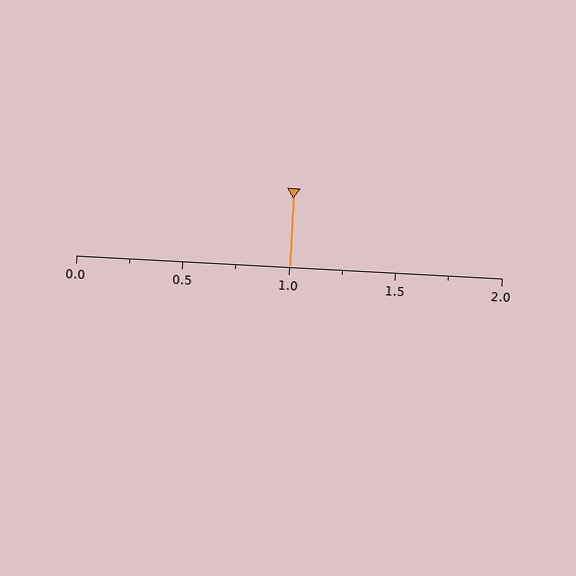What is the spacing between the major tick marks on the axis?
The major ticks are spaced 0.5 apart.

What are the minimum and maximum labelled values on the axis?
The axis runs from 0.0 to 2.0.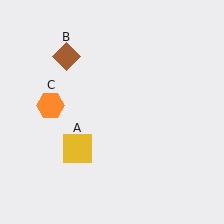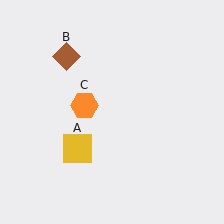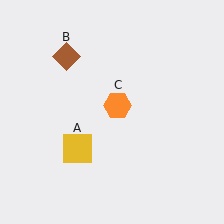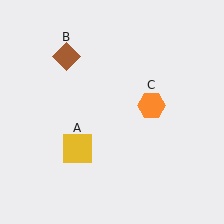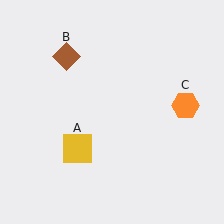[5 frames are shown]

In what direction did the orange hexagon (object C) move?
The orange hexagon (object C) moved right.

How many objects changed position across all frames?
1 object changed position: orange hexagon (object C).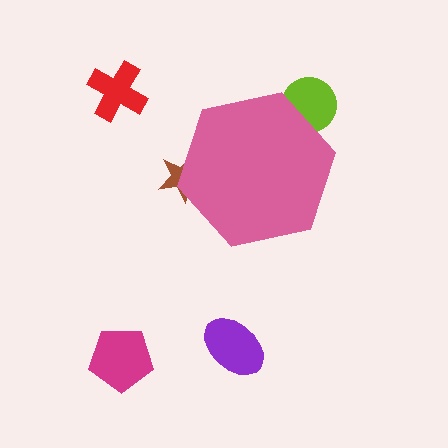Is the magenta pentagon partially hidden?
No, the magenta pentagon is fully visible.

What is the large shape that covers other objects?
A pink hexagon.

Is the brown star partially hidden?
Yes, the brown star is partially hidden behind the pink hexagon.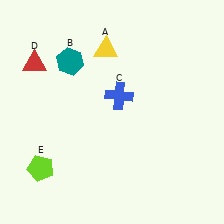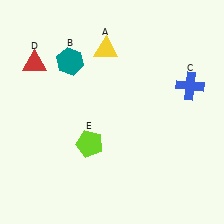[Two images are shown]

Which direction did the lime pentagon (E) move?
The lime pentagon (E) moved right.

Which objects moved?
The objects that moved are: the blue cross (C), the lime pentagon (E).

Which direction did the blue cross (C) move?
The blue cross (C) moved right.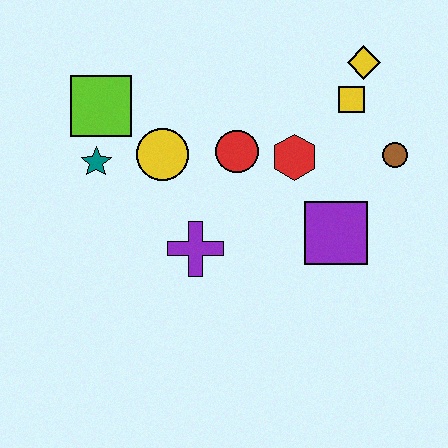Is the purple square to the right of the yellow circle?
Yes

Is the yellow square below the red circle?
No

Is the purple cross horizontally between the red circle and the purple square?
No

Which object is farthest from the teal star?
The brown circle is farthest from the teal star.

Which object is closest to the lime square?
The teal star is closest to the lime square.